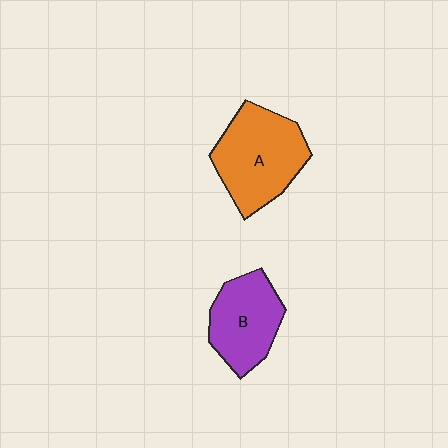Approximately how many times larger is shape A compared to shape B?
Approximately 1.3 times.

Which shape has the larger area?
Shape A (orange).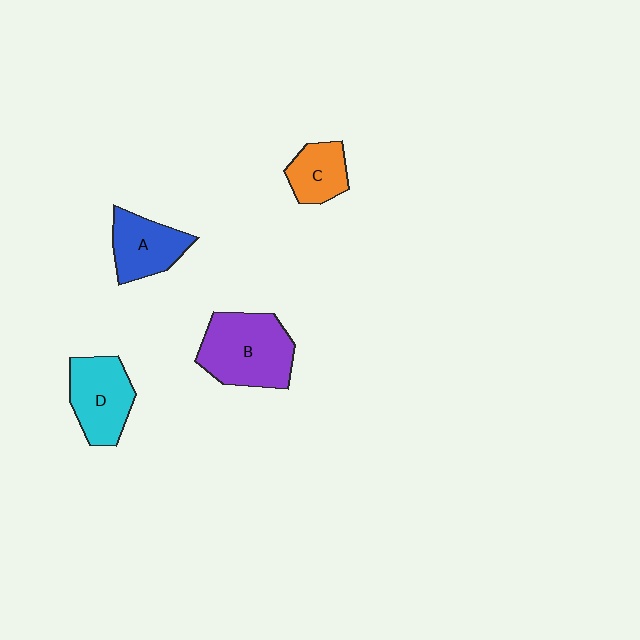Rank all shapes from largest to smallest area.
From largest to smallest: B (purple), D (cyan), A (blue), C (orange).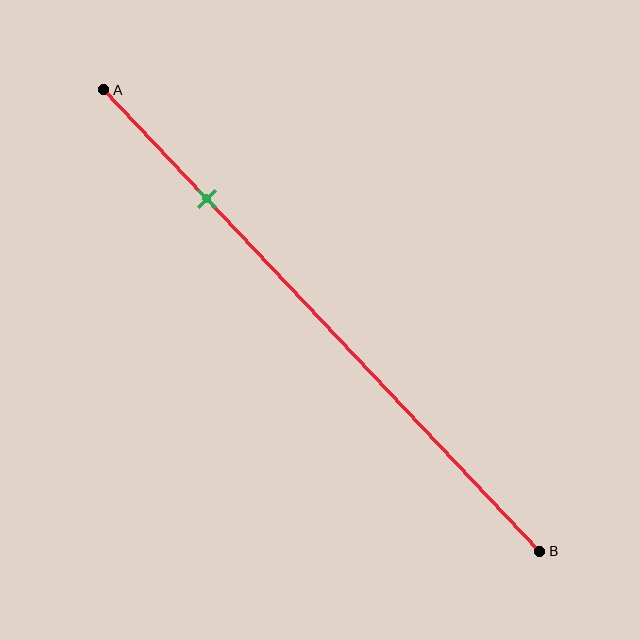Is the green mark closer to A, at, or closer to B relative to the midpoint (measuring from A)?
The green mark is closer to point A than the midpoint of segment AB.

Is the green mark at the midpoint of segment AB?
No, the mark is at about 25% from A, not at the 50% midpoint.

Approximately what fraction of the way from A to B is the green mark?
The green mark is approximately 25% of the way from A to B.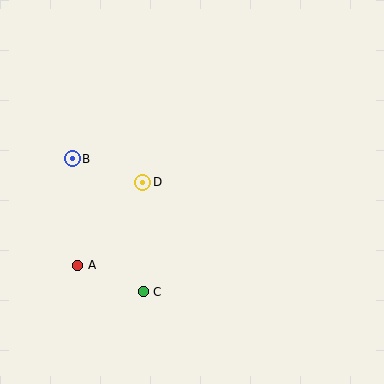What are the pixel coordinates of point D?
Point D is at (143, 182).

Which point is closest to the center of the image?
Point D at (143, 182) is closest to the center.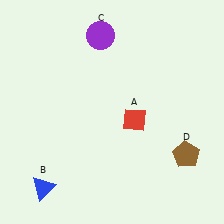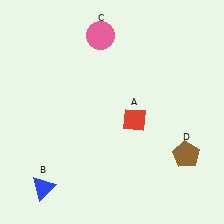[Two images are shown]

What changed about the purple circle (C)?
In Image 1, C is purple. In Image 2, it changed to pink.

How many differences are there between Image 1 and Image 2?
There is 1 difference between the two images.